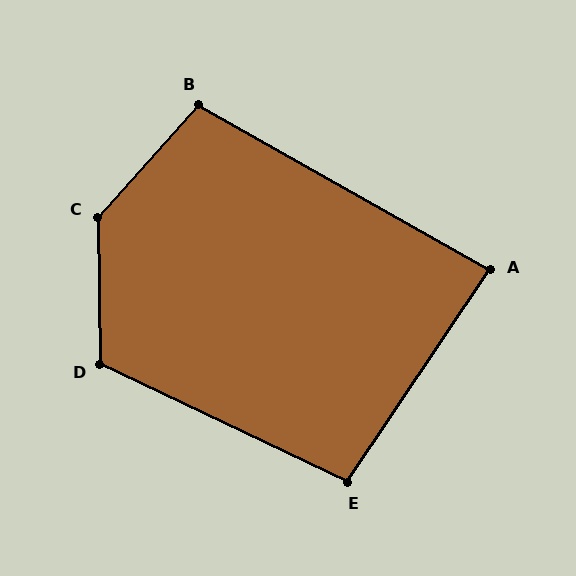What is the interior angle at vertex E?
Approximately 99 degrees (obtuse).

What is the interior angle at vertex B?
Approximately 103 degrees (obtuse).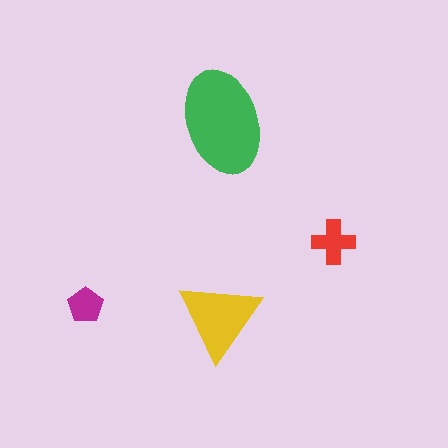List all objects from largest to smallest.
The green ellipse, the yellow triangle, the red cross, the magenta pentagon.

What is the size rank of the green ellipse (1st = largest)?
1st.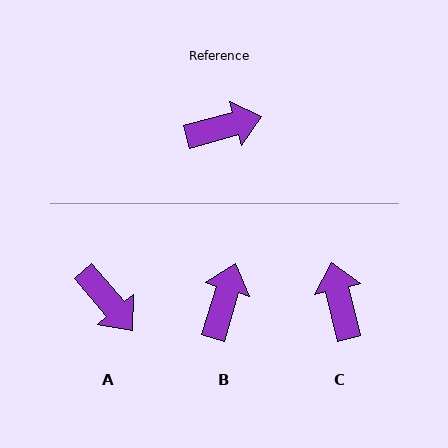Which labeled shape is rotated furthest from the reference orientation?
C, about 88 degrees away.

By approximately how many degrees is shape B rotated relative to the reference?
Approximately 58 degrees counter-clockwise.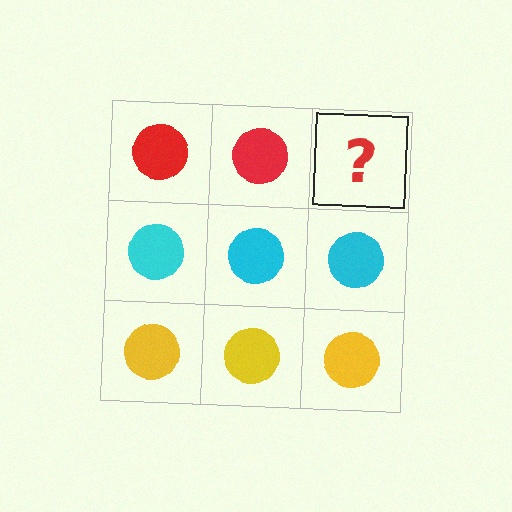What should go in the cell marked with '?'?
The missing cell should contain a red circle.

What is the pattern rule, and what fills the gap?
The rule is that each row has a consistent color. The gap should be filled with a red circle.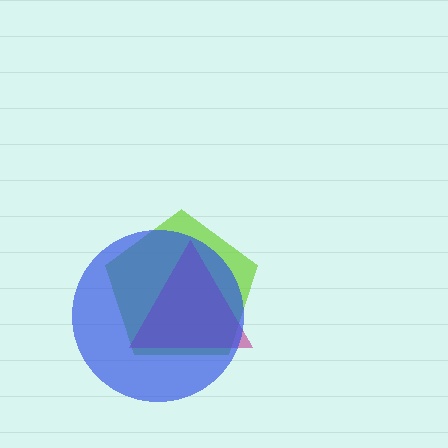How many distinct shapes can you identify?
There are 3 distinct shapes: a lime pentagon, a magenta triangle, a blue circle.